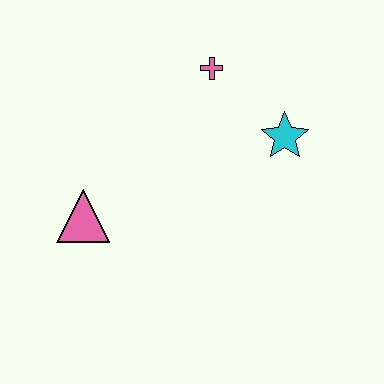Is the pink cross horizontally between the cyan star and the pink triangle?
Yes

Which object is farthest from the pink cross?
The pink triangle is farthest from the pink cross.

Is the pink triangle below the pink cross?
Yes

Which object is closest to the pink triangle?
The pink cross is closest to the pink triangle.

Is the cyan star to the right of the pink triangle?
Yes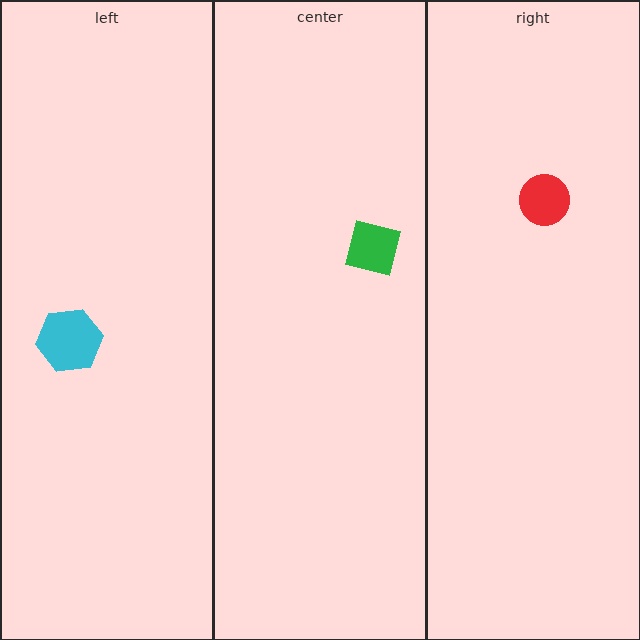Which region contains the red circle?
The right region.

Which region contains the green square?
The center region.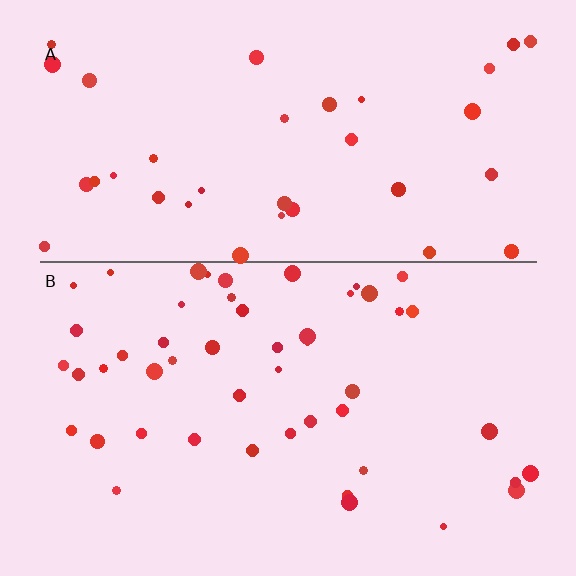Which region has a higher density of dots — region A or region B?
B (the bottom).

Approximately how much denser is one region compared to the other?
Approximately 1.4× — region B over region A.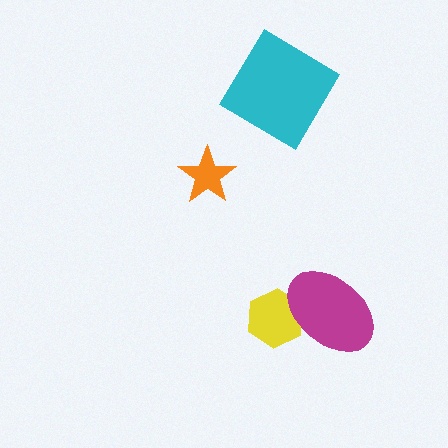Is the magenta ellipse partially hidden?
No, no other shape covers it.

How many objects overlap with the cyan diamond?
0 objects overlap with the cyan diamond.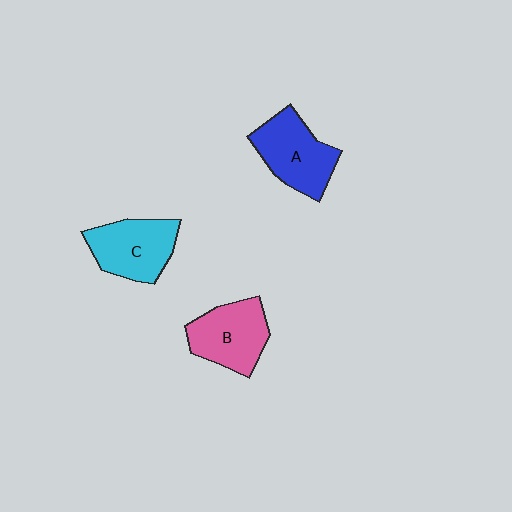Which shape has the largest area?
Shape A (blue).